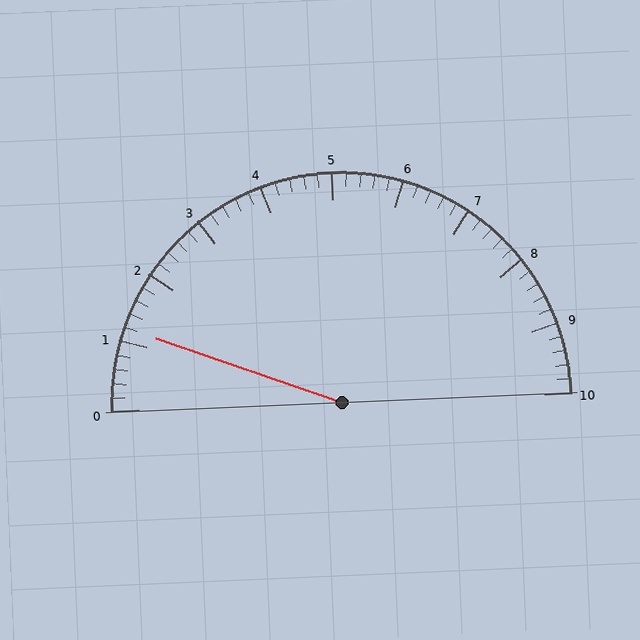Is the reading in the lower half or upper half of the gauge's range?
The reading is in the lower half of the range (0 to 10).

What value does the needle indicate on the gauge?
The needle indicates approximately 1.2.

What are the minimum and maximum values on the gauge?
The gauge ranges from 0 to 10.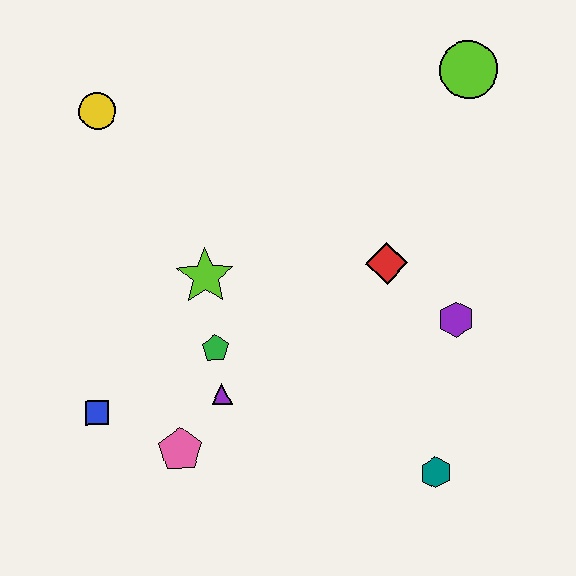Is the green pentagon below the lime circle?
Yes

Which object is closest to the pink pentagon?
The purple triangle is closest to the pink pentagon.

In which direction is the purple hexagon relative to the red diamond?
The purple hexagon is to the right of the red diamond.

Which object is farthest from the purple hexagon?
The yellow circle is farthest from the purple hexagon.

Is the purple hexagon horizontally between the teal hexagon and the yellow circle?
No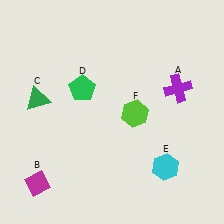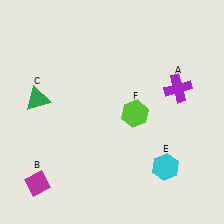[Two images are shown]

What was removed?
The green pentagon (D) was removed in Image 2.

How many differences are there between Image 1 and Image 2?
There is 1 difference between the two images.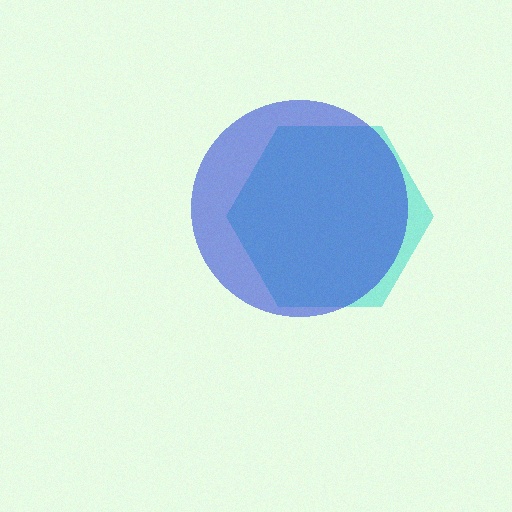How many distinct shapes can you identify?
There are 2 distinct shapes: a cyan hexagon, a blue circle.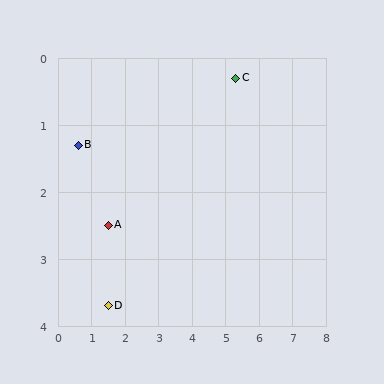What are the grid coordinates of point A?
Point A is at approximately (1.5, 2.5).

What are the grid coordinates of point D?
Point D is at approximately (1.5, 3.7).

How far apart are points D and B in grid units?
Points D and B are about 2.6 grid units apart.